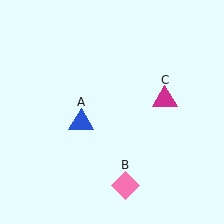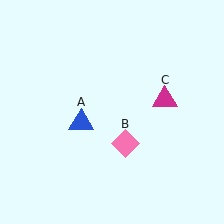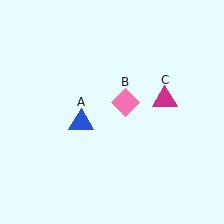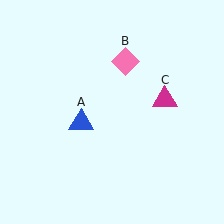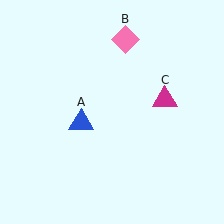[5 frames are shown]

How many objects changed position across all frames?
1 object changed position: pink diamond (object B).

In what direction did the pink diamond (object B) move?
The pink diamond (object B) moved up.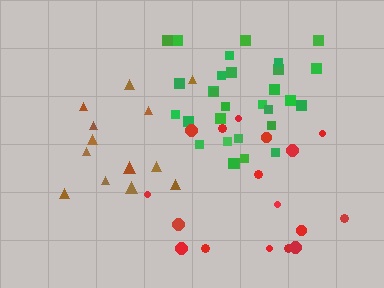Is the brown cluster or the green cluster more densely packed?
Green.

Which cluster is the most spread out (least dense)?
Red.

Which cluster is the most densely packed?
Green.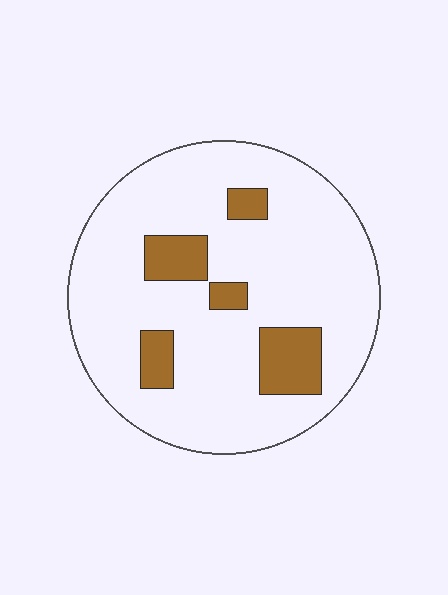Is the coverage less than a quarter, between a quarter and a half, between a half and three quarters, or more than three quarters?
Less than a quarter.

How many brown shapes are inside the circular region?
5.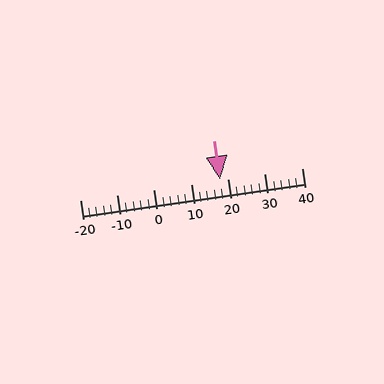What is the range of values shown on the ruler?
The ruler shows values from -20 to 40.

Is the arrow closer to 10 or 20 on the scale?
The arrow is closer to 20.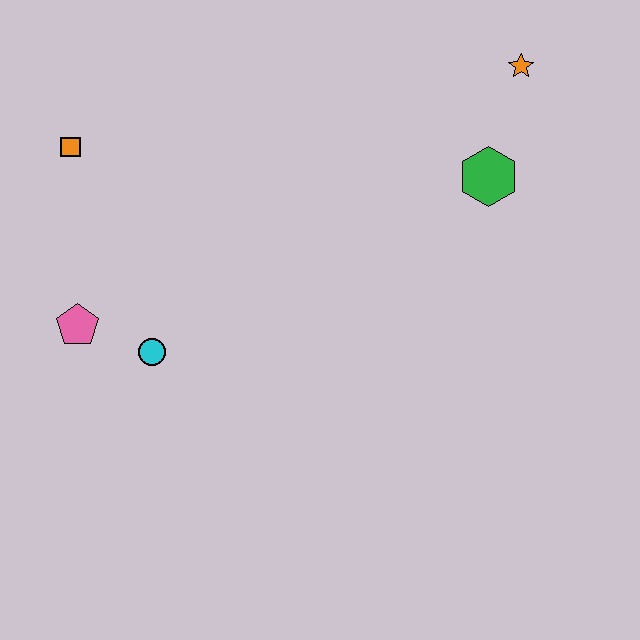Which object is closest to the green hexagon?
The orange star is closest to the green hexagon.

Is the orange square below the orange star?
Yes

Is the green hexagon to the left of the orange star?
Yes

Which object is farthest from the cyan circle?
The orange star is farthest from the cyan circle.